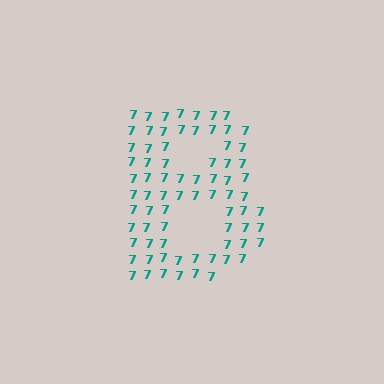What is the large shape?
The large shape is the letter B.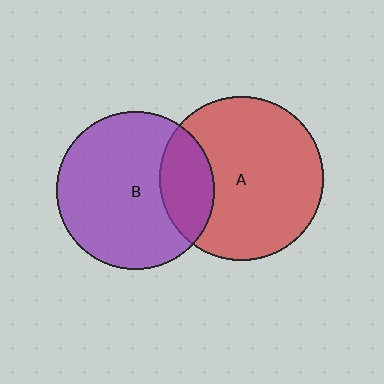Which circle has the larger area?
Circle A (red).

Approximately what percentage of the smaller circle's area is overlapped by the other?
Approximately 25%.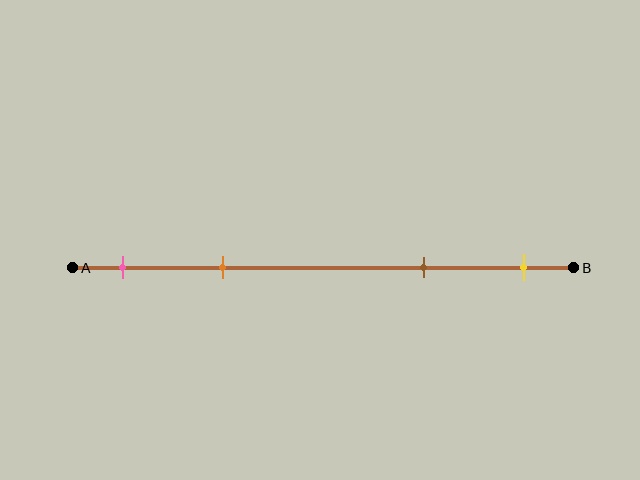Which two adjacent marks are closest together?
The pink and orange marks are the closest adjacent pair.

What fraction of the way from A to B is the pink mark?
The pink mark is approximately 10% (0.1) of the way from A to B.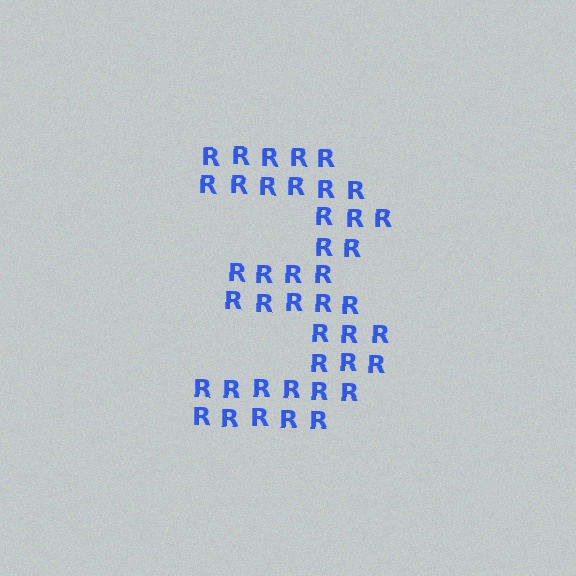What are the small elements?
The small elements are letter R's.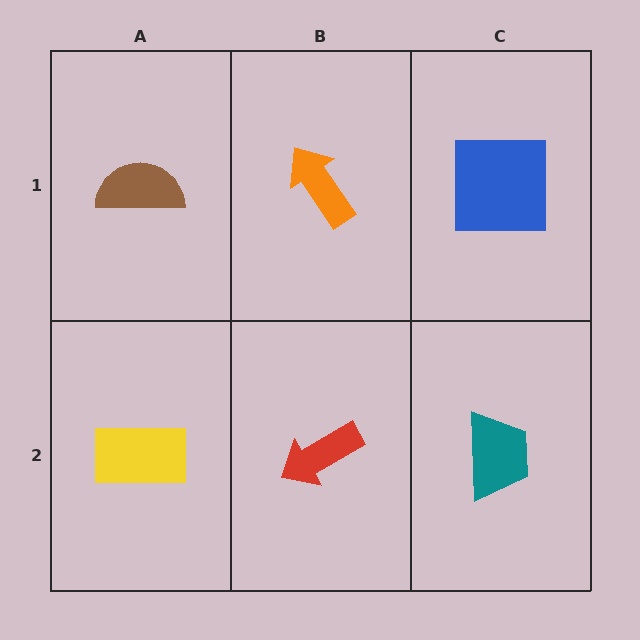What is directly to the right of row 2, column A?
A red arrow.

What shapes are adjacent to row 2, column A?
A brown semicircle (row 1, column A), a red arrow (row 2, column B).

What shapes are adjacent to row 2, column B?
An orange arrow (row 1, column B), a yellow rectangle (row 2, column A), a teal trapezoid (row 2, column C).